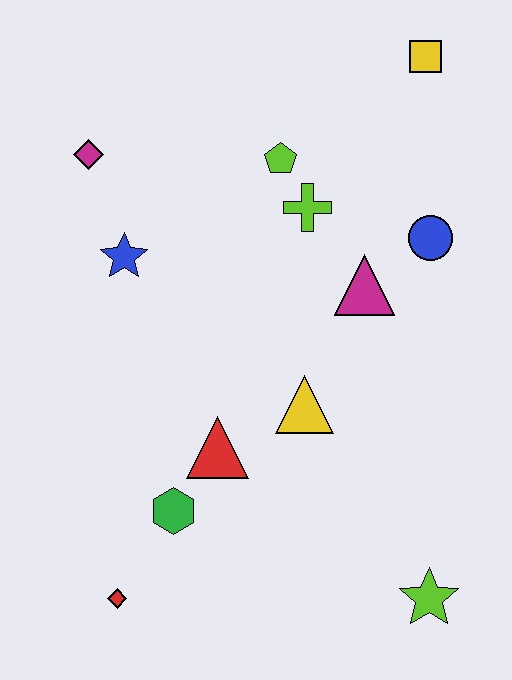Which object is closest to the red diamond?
The green hexagon is closest to the red diamond.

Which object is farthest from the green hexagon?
The yellow square is farthest from the green hexagon.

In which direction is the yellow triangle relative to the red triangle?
The yellow triangle is to the right of the red triangle.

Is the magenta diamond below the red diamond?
No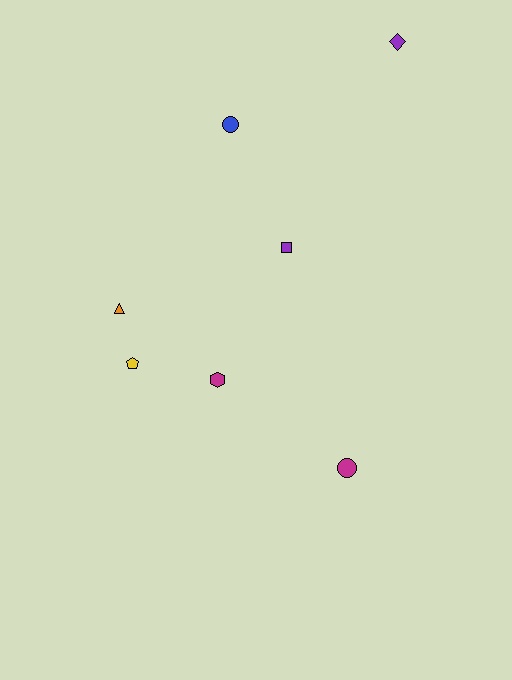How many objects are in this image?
There are 7 objects.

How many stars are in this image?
There are no stars.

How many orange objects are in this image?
There is 1 orange object.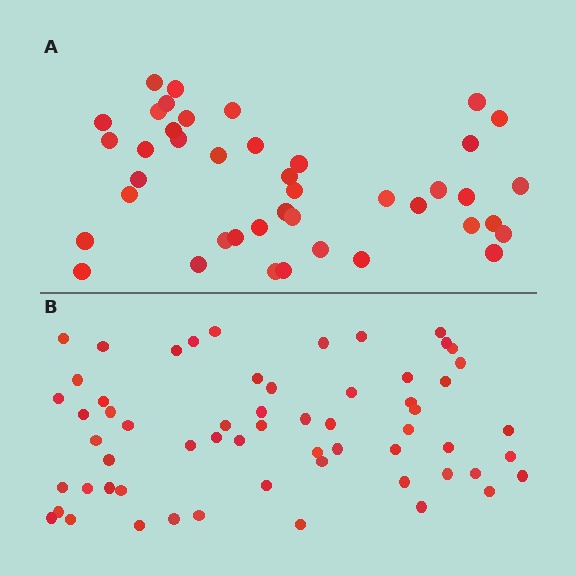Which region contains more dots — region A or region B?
Region B (the bottom region) has more dots.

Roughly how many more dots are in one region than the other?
Region B has approximately 20 more dots than region A.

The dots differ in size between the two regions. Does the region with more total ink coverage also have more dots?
No. Region A has more total ink coverage because its dots are larger, but region B actually contains more individual dots. Total area can be misleading — the number of items is what matters here.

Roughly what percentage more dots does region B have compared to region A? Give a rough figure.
About 45% more.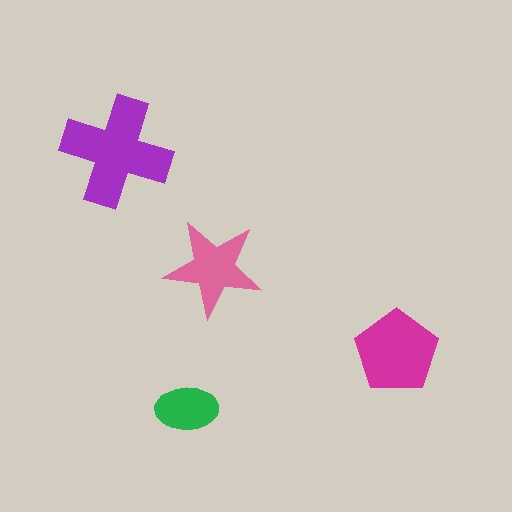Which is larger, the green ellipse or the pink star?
The pink star.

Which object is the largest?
The purple cross.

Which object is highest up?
The purple cross is topmost.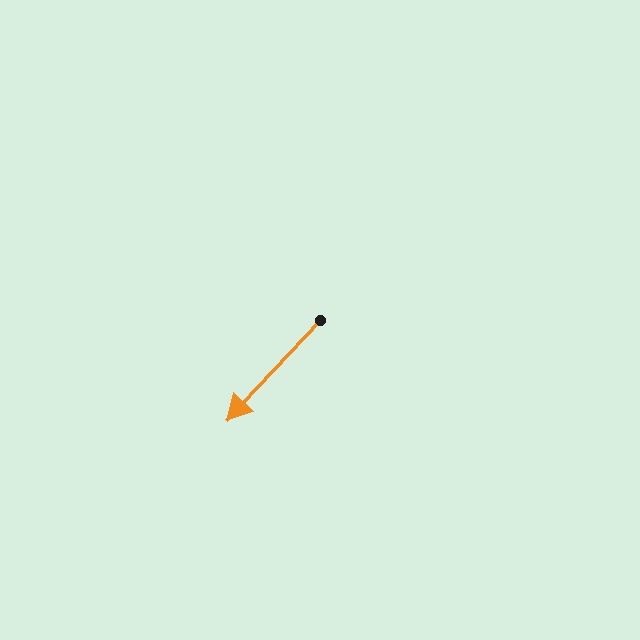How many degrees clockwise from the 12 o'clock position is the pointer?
Approximately 223 degrees.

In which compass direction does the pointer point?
Southwest.